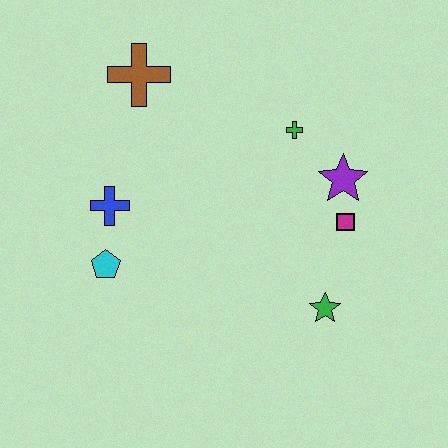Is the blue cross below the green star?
No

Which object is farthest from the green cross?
The cyan pentagon is farthest from the green cross.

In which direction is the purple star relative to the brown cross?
The purple star is to the right of the brown cross.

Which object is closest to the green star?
The magenta square is closest to the green star.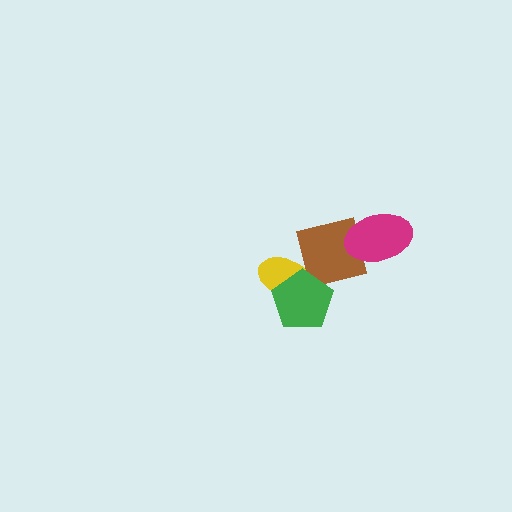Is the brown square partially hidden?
Yes, it is partially covered by another shape.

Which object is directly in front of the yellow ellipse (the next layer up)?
The brown square is directly in front of the yellow ellipse.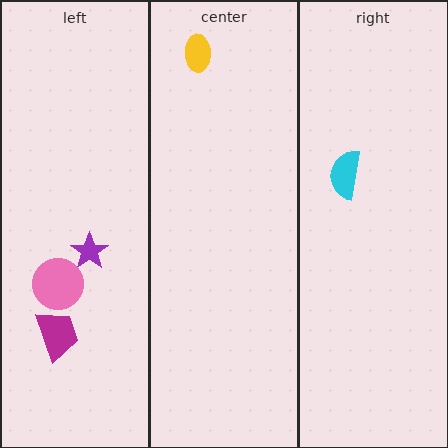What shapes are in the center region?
The yellow ellipse.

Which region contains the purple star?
The left region.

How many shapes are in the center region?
1.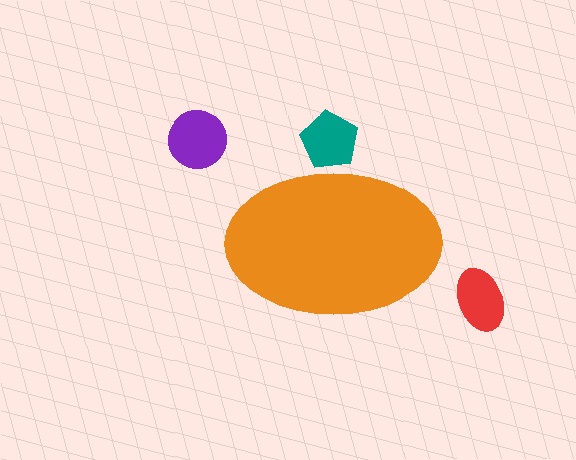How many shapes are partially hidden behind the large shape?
1 shape is partially hidden.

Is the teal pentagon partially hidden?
Yes, the teal pentagon is partially hidden behind the orange ellipse.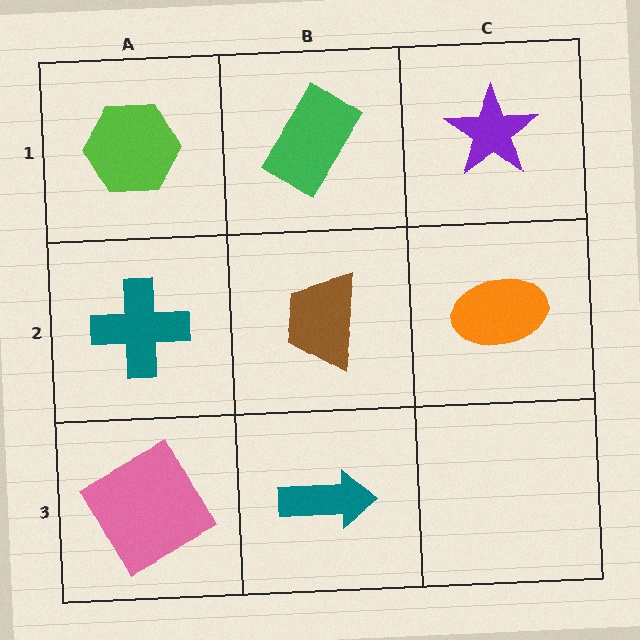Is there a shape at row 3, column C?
No, that cell is empty.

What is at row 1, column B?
A green rectangle.